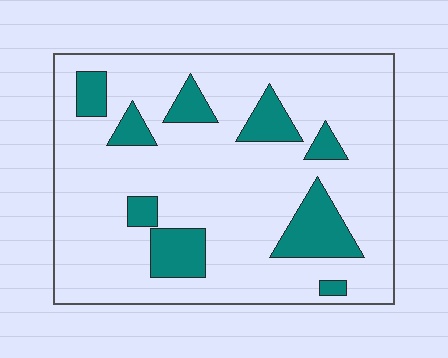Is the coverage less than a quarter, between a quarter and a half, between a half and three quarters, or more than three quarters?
Less than a quarter.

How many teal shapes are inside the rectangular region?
9.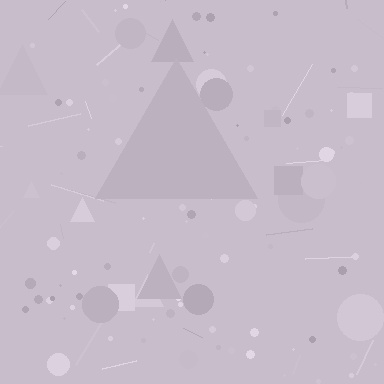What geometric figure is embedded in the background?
A triangle is embedded in the background.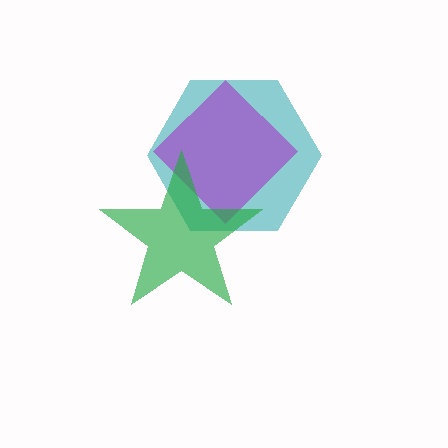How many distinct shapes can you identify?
There are 3 distinct shapes: a teal hexagon, a purple diamond, a green star.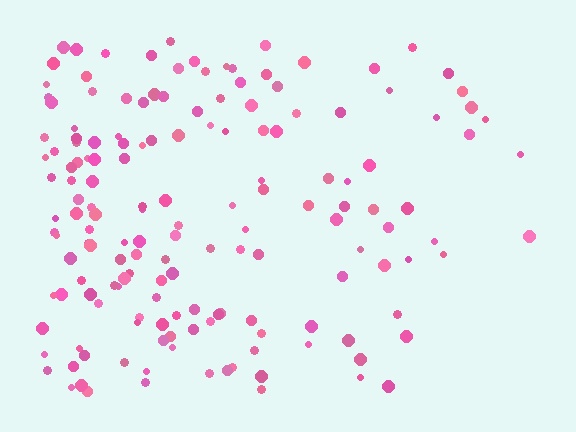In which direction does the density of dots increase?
From right to left, with the left side densest.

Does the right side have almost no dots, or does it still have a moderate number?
Still a moderate number, just noticeably fewer than the left.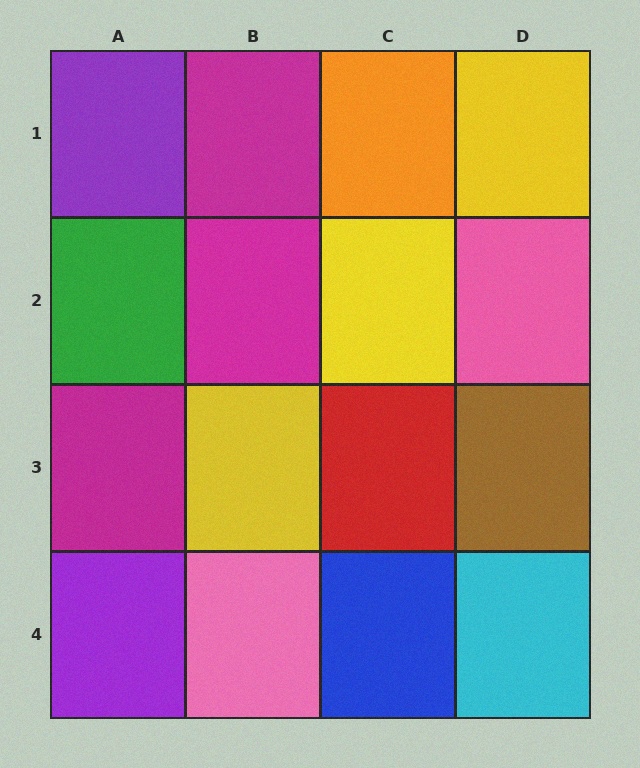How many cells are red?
1 cell is red.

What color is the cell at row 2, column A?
Green.